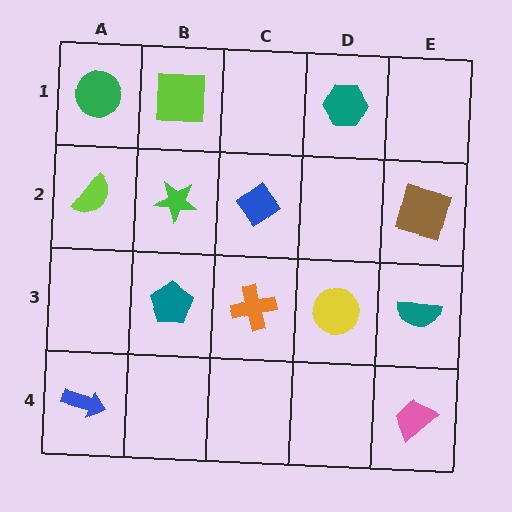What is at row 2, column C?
A blue diamond.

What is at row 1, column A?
A green circle.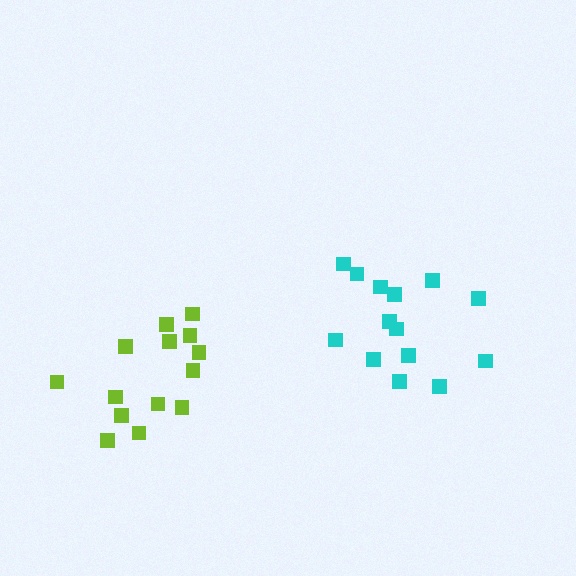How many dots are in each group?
Group 1: 14 dots, Group 2: 14 dots (28 total).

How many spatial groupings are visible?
There are 2 spatial groupings.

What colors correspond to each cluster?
The clusters are colored: lime, cyan.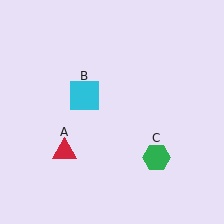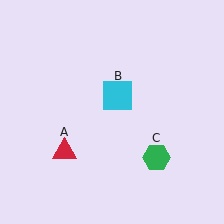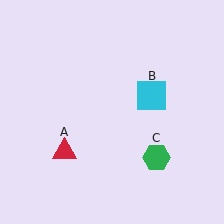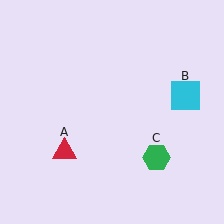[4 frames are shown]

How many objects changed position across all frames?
1 object changed position: cyan square (object B).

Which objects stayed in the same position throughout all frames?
Red triangle (object A) and green hexagon (object C) remained stationary.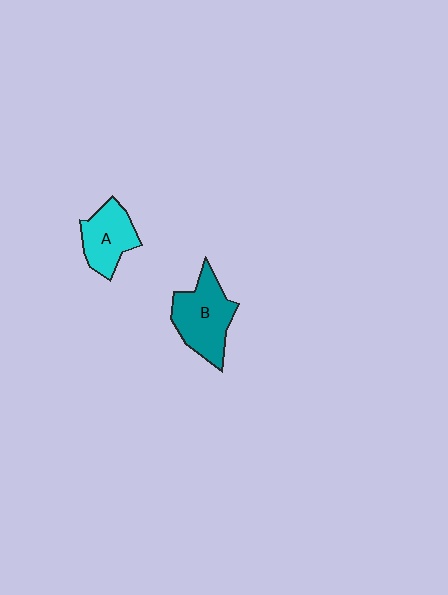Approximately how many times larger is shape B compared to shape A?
Approximately 1.3 times.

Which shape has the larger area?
Shape B (teal).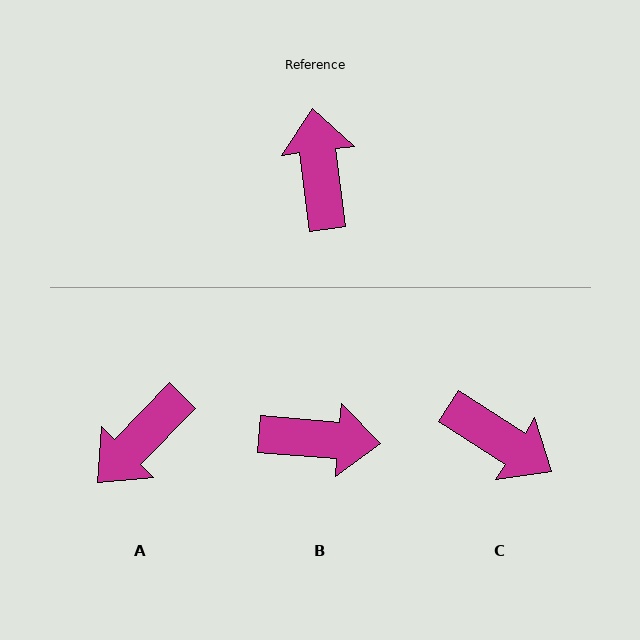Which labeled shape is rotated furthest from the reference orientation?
C, about 129 degrees away.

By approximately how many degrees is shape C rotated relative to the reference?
Approximately 129 degrees clockwise.